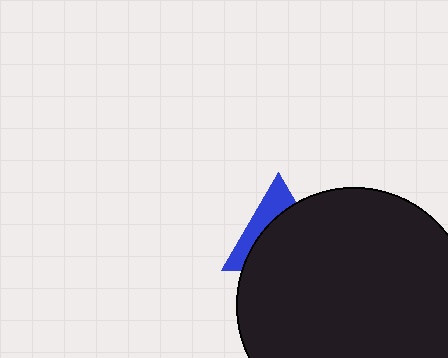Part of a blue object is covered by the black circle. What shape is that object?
It is a triangle.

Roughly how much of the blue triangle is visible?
A small part of it is visible (roughly 34%).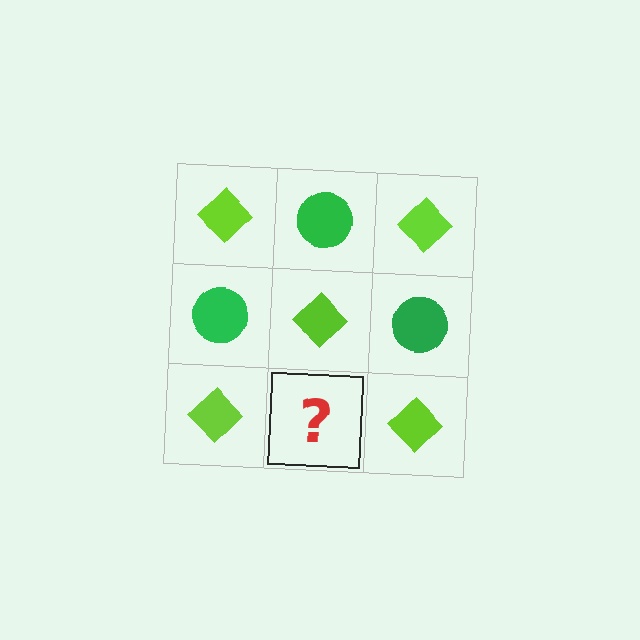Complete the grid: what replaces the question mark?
The question mark should be replaced with a green circle.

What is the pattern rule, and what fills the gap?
The rule is that it alternates lime diamond and green circle in a checkerboard pattern. The gap should be filled with a green circle.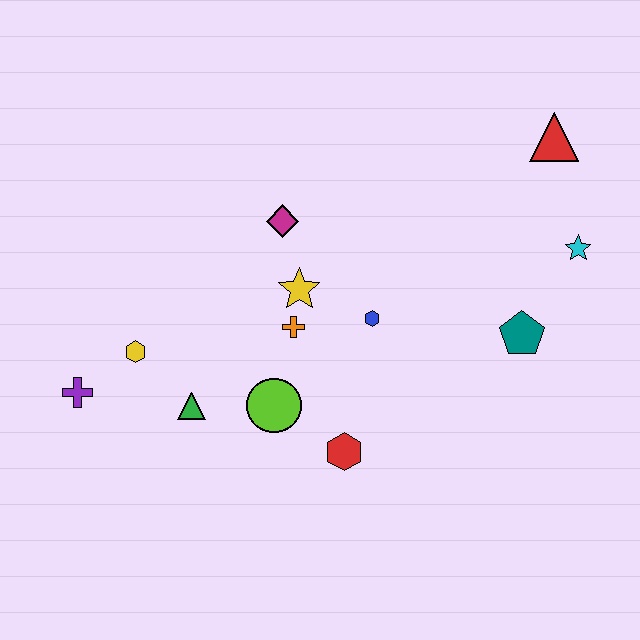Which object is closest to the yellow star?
The orange cross is closest to the yellow star.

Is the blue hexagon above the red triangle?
No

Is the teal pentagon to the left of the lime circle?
No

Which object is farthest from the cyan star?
The purple cross is farthest from the cyan star.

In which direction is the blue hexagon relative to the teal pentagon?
The blue hexagon is to the left of the teal pentagon.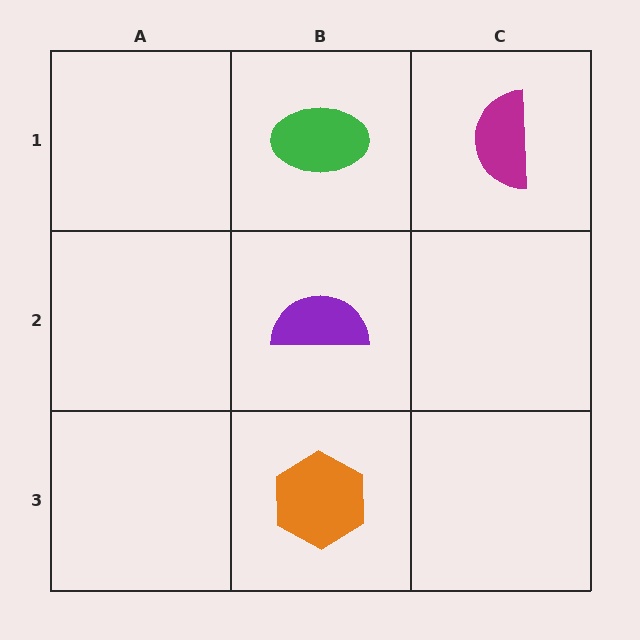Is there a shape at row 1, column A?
No, that cell is empty.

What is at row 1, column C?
A magenta semicircle.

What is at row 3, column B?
An orange hexagon.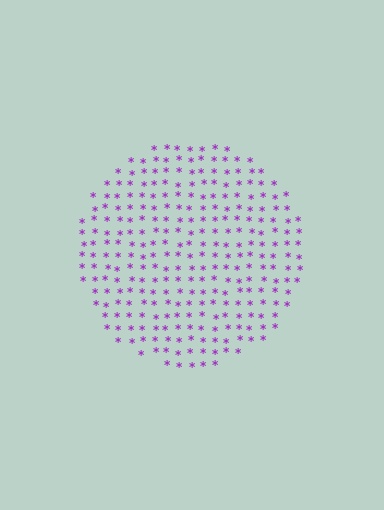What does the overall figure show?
The overall figure shows a circle.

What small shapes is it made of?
It is made of small asterisks.